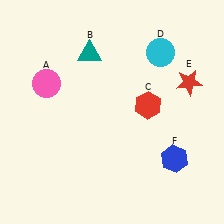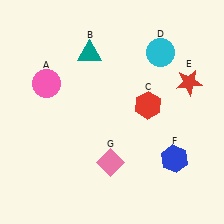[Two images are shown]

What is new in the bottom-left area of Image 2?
A pink diamond (G) was added in the bottom-left area of Image 2.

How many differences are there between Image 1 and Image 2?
There is 1 difference between the two images.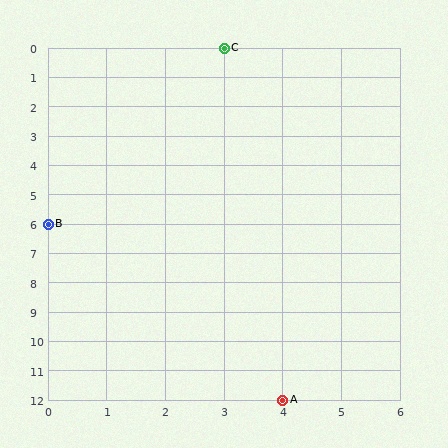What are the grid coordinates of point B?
Point B is at grid coordinates (0, 6).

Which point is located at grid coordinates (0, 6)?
Point B is at (0, 6).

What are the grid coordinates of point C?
Point C is at grid coordinates (3, 0).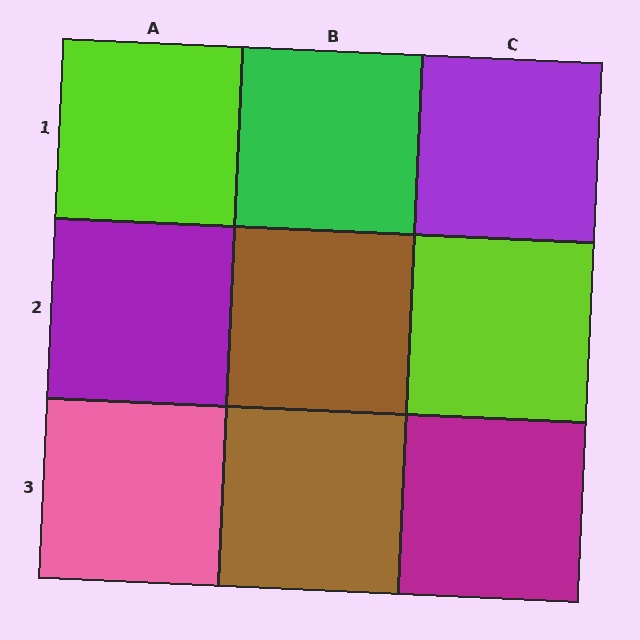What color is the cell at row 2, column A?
Purple.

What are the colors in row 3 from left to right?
Pink, brown, magenta.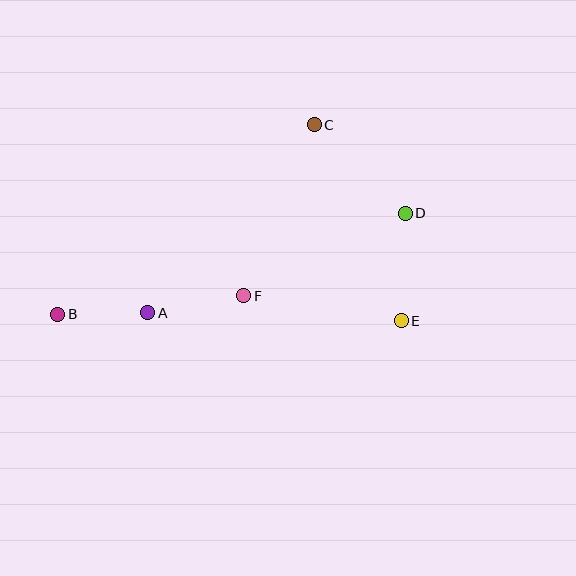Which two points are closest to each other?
Points A and B are closest to each other.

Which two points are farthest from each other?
Points B and D are farthest from each other.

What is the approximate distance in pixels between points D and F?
The distance between D and F is approximately 181 pixels.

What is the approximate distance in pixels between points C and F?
The distance between C and F is approximately 185 pixels.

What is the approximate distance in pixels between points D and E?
The distance between D and E is approximately 107 pixels.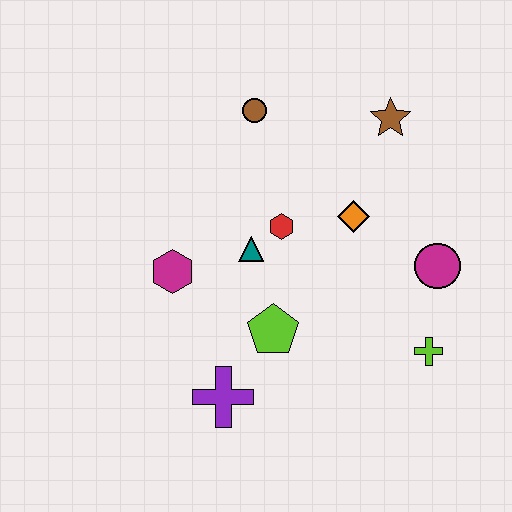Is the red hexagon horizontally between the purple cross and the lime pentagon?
No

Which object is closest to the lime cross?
The magenta circle is closest to the lime cross.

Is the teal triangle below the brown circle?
Yes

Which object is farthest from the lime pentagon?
The brown star is farthest from the lime pentagon.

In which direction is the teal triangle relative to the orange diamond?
The teal triangle is to the left of the orange diamond.